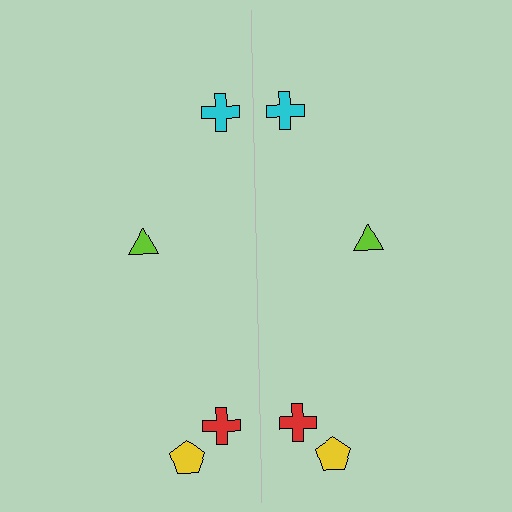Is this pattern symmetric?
Yes, this pattern has bilateral (reflection) symmetry.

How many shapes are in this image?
There are 8 shapes in this image.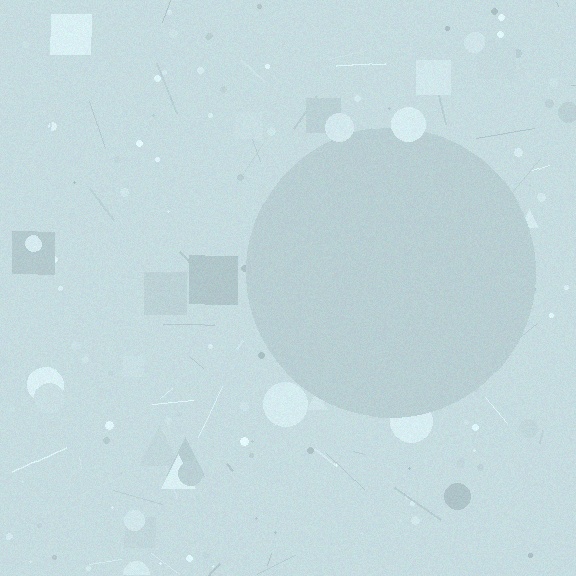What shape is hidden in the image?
A circle is hidden in the image.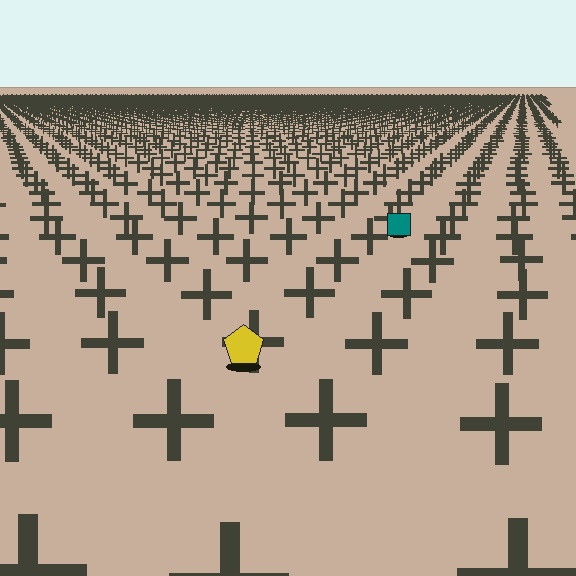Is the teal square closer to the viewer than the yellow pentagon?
No. The yellow pentagon is closer — you can tell from the texture gradient: the ground texture is coarser near it.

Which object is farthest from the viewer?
The teal square is farthest from the viewer. It appears smaller and the ground texture around it is denser.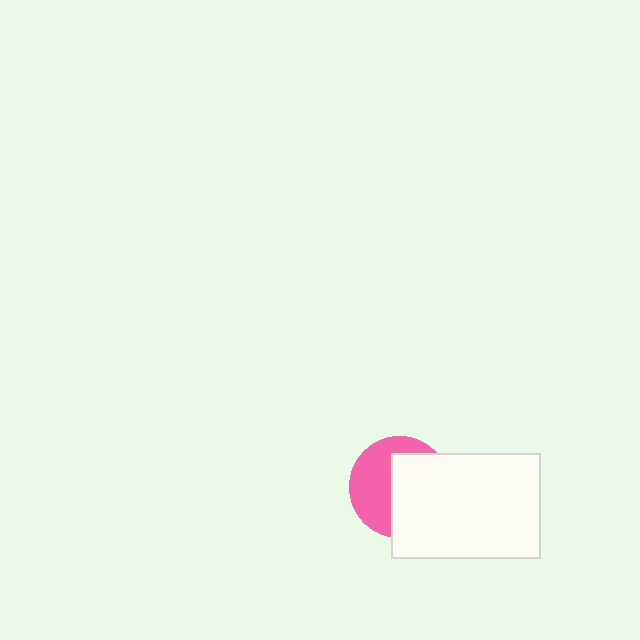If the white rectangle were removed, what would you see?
You would see the complete pink circle.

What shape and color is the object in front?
The object in front is a white rectangle.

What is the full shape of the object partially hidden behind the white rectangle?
The partially hidden object is a pink circle.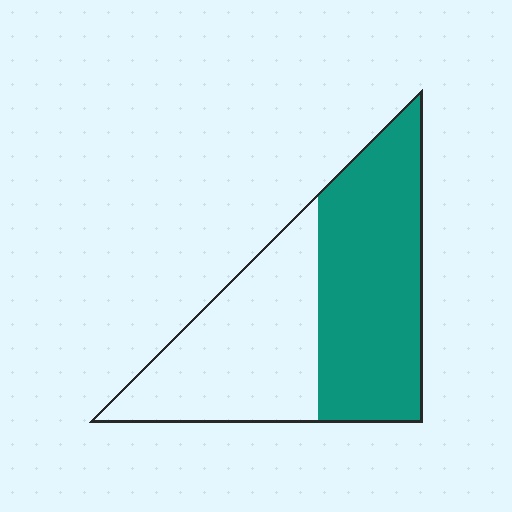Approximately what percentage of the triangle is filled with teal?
Approximately 55%.